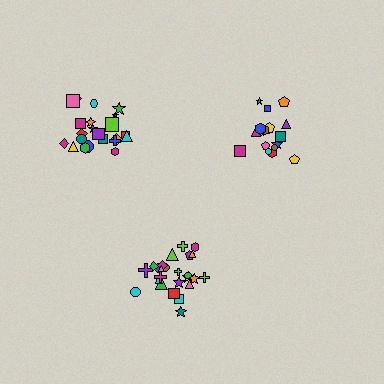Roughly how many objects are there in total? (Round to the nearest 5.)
Roughly 65 objects in total.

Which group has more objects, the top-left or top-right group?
The top-left group.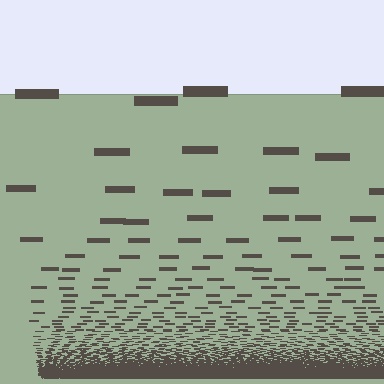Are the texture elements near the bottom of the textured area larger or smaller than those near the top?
Smaller. The gradient is inverted — elements near the bottom are smaller and denser.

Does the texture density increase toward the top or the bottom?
Density increases toward the bottom.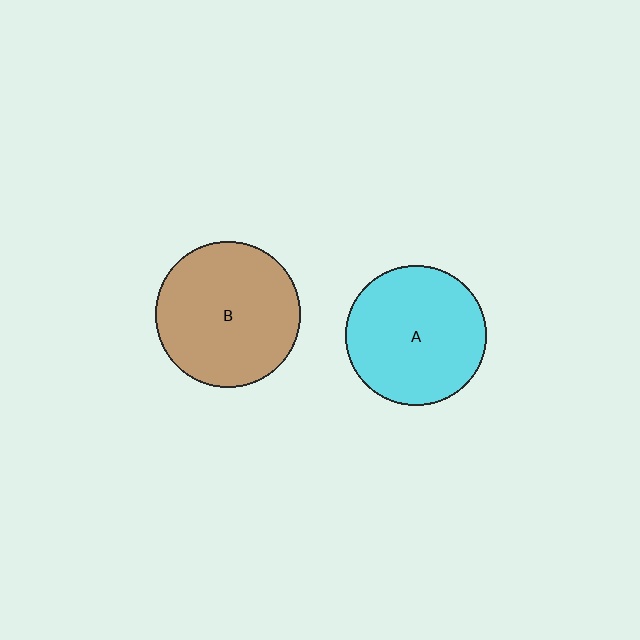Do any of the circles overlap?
No, none of the circles overlap.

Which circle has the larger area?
Circle B (brown).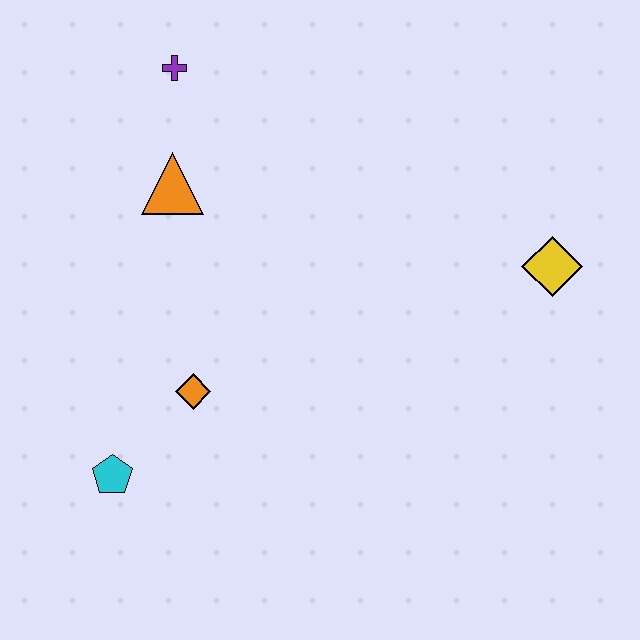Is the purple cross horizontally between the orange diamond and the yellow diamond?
No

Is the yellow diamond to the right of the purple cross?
Yes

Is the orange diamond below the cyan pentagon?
No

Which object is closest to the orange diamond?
The cyan pentagon is closest to the orange diamond.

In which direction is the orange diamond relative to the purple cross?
The orange diamond is below the purple cross.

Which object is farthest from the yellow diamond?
The cyan pentagon is farthest from the yellow diamond.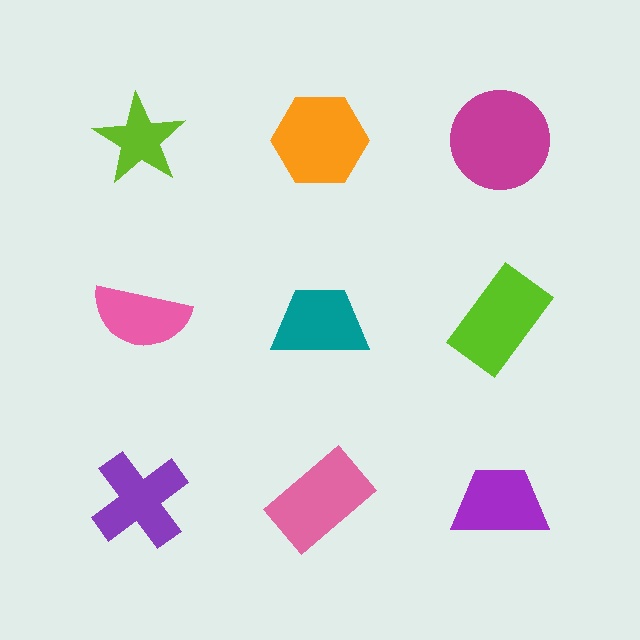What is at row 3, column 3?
A purple trapezoid.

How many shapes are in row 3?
3 shapes.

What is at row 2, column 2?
A teal trapezoid.